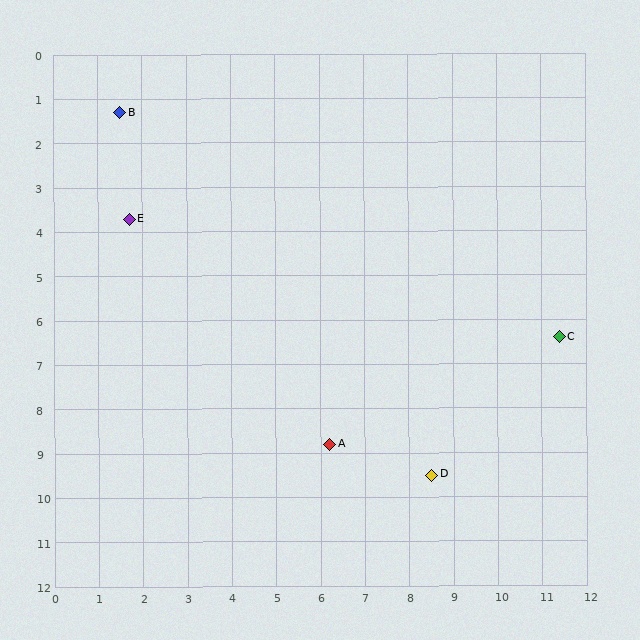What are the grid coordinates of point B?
Point B is at approximately (1.5, 1.3).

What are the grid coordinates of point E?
Point E is at approximately (1.7, 3.7).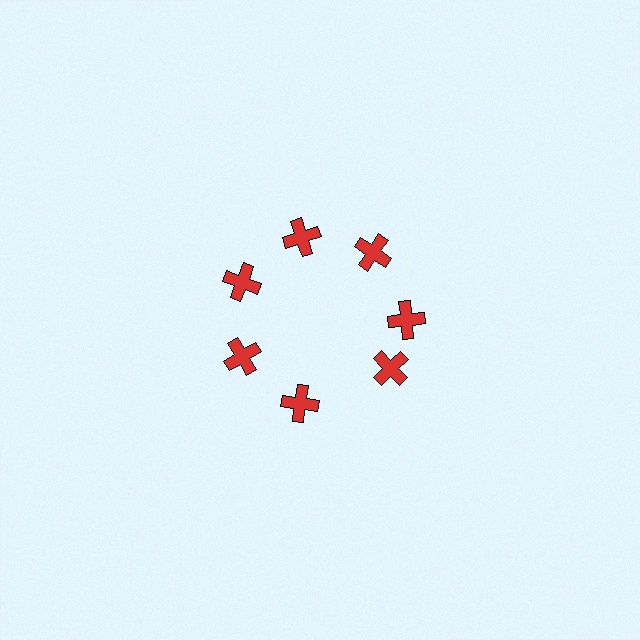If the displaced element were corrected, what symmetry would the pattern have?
It would have 7-fold rotational symmetry — the pattern would map onto itself every 51 degrees.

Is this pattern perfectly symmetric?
No. The 7 red crosses are arranged in a ring, but one element near the 5 o'clock position is rotated out of alignment along the ring, breaking the 7-fold rotational symmetry.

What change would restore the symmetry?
The symmetry would be restored by rotating it back into even spacing with its neighbors so that all 7 crosses sit at equal angles and equal distance from the center.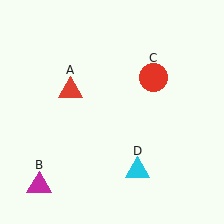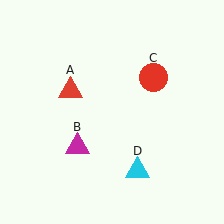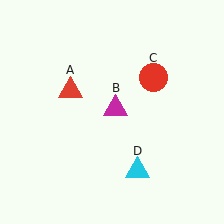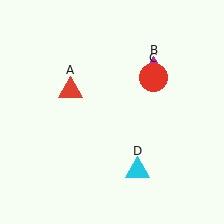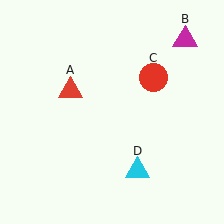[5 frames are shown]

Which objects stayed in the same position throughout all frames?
Red triangle (object A) and red circle (object C) and cyan triangle (object D) remained stationary.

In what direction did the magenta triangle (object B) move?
The magenta triangle (object B) moved up and to the right.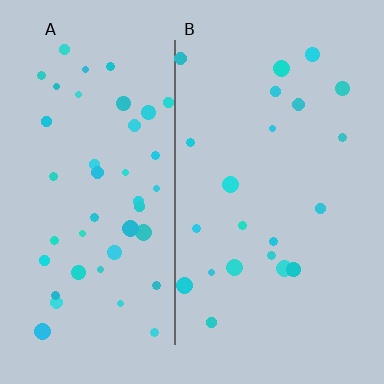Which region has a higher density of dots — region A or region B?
A (the left).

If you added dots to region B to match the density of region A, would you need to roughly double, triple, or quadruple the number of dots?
Approximately double.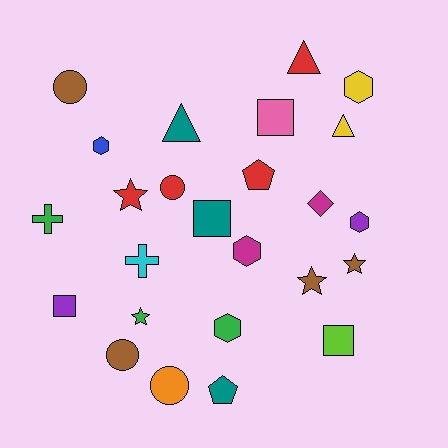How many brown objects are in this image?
There are 4 brown objects.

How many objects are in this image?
There are 25 objects.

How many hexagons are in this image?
There are 5 hexagons.